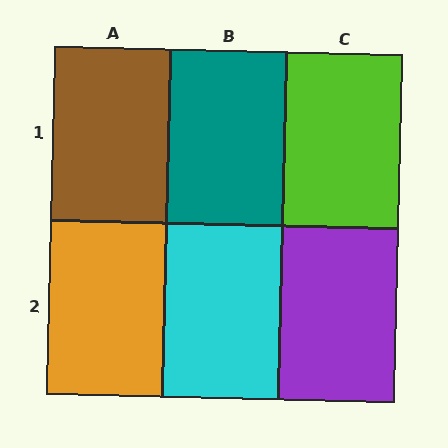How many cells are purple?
1 cell is purple.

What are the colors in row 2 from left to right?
Orange, cyan, purple.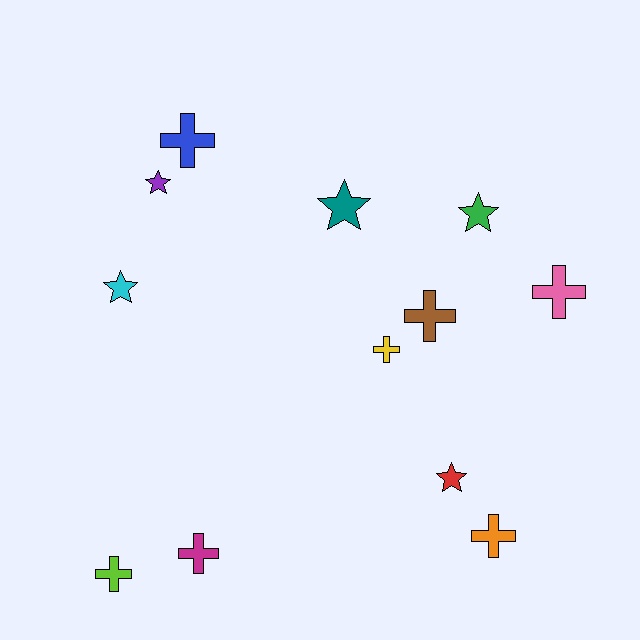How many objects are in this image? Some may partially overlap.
There are 12 objects.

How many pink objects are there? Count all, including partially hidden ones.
There is 1 pink object.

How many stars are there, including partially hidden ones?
There are 5 stars.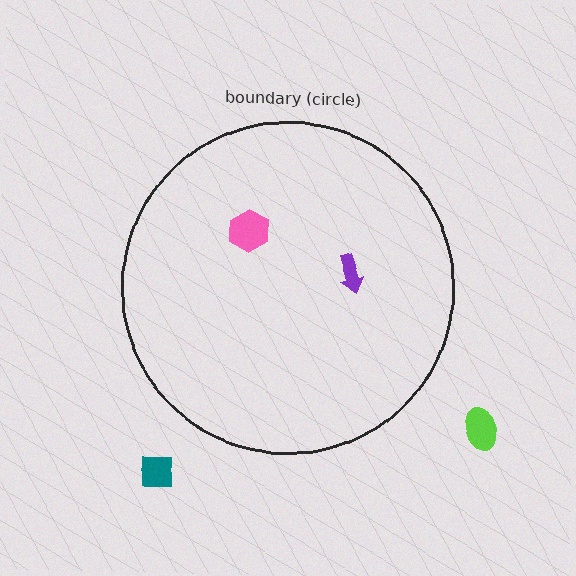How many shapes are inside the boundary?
2 inside, 2 outside.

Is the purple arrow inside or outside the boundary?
Inside.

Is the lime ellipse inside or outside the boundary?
Outside.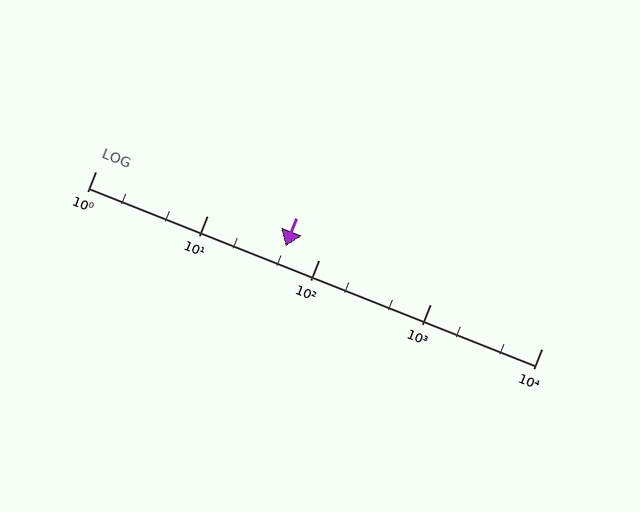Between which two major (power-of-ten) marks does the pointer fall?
The pointer is between 10 and 100.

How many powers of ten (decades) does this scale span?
The scale spans 4 decades, from 1 to 10000.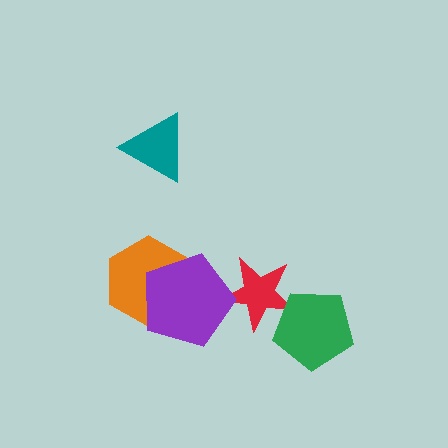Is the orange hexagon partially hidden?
Yes, it is partially covered by another shape.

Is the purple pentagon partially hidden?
No, no other shape covers it.